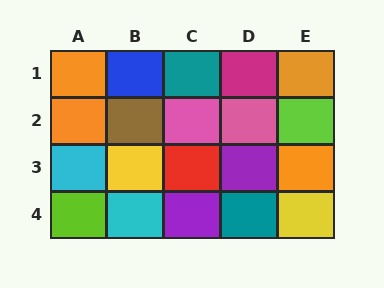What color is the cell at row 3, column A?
Cyan.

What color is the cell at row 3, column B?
Yellow.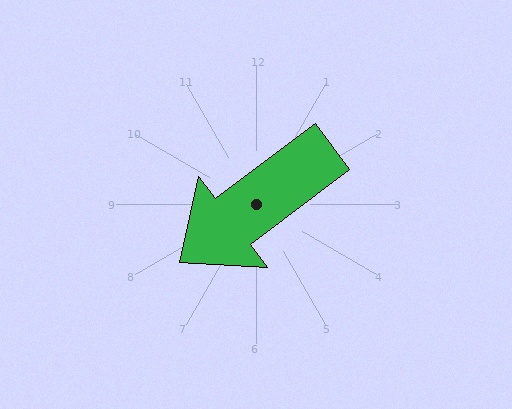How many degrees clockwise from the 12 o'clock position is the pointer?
Approximately 233 degrees.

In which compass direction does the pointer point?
Southwest.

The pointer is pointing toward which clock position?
Roughly 8 o'clock.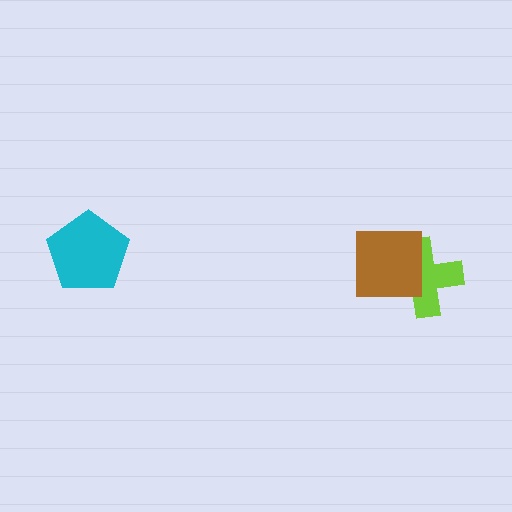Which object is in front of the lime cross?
The brown square is in front of the lime cross.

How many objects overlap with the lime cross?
1 object overlaps with the lime cross.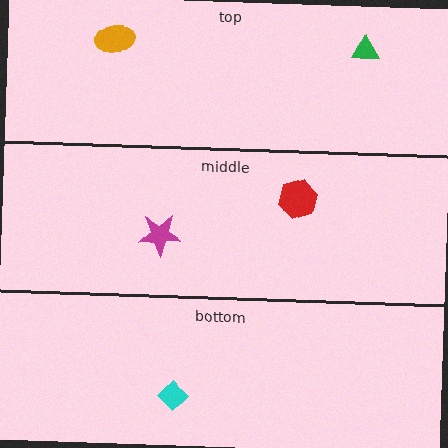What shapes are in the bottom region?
The cyan diamond.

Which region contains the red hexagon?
The middle region.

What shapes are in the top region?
The orange ellipse, the green triangle.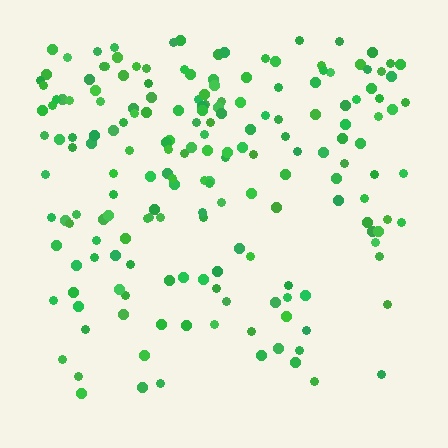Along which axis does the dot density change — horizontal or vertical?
Vertical.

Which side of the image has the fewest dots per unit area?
The bottom.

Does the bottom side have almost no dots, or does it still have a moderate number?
Still a moderate number, just noticeably fewer than the top.